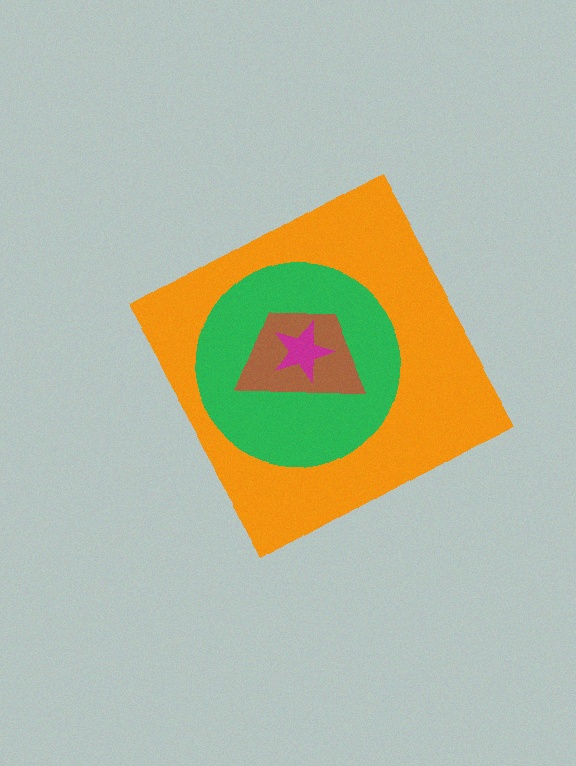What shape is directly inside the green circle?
The brown trapezoid.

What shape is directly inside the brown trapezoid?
The magenta star.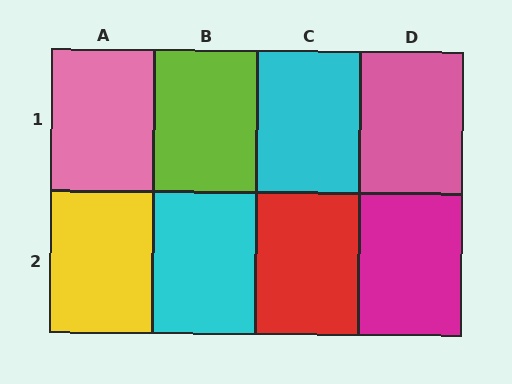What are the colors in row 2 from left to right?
Yellow, cyan, red, magenta.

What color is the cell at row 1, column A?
Pink.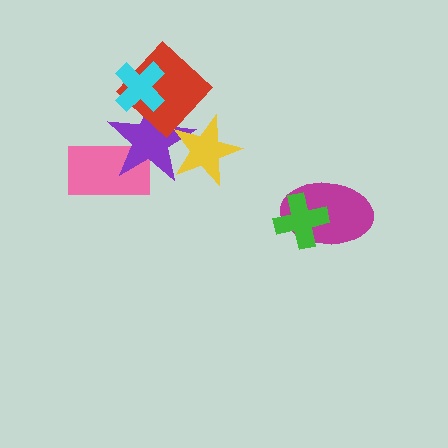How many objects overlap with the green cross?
1 object overlaps with the green cross.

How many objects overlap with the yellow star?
2 objects overlap with the yellow star.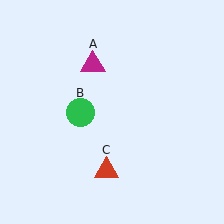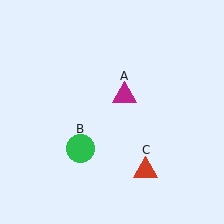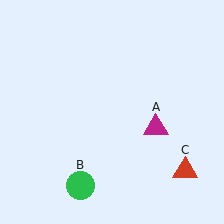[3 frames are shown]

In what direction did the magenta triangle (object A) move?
The magenta triangle (object A) moved down and to the right.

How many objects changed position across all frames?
3 objects changed position: magenta triangle (object A), green circle (object B), red triangle (object C).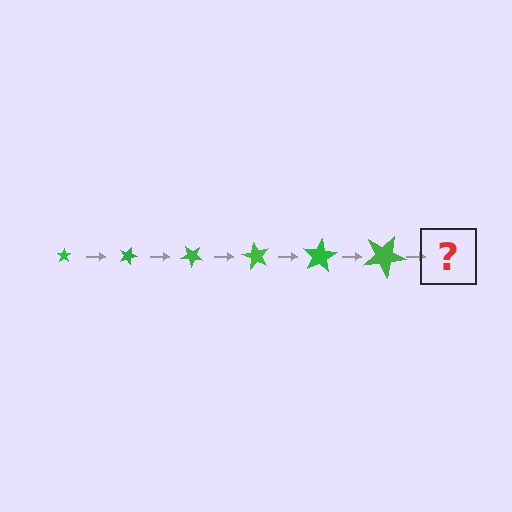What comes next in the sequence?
The next element should be a star, larger than the previous one and rotated 120 degrees from the start.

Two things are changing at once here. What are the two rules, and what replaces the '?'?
The two rules are that the star grows larger each step and it rotates 20 degrees each step. The '?' should be a star, larger than the previous one and rotated 120 degrees from the start.